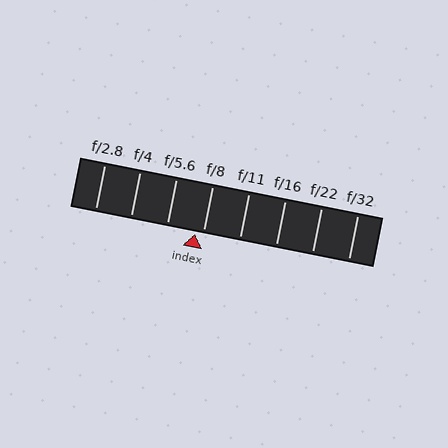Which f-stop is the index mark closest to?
The index mark is closest to f/8.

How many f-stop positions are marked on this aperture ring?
There are 8 f-stop positions marked.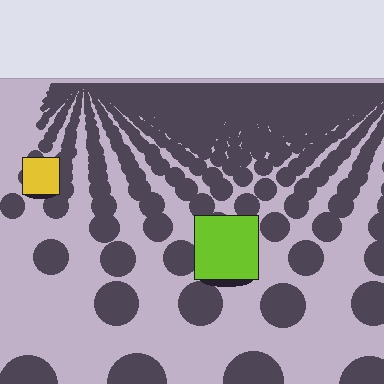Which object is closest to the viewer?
The lime square is closest. The texture marks near it are larger and more spread out.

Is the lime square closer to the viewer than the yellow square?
Yes. The lime square is closer — you can tell from the texture gradient: the ground texture is coarser near it.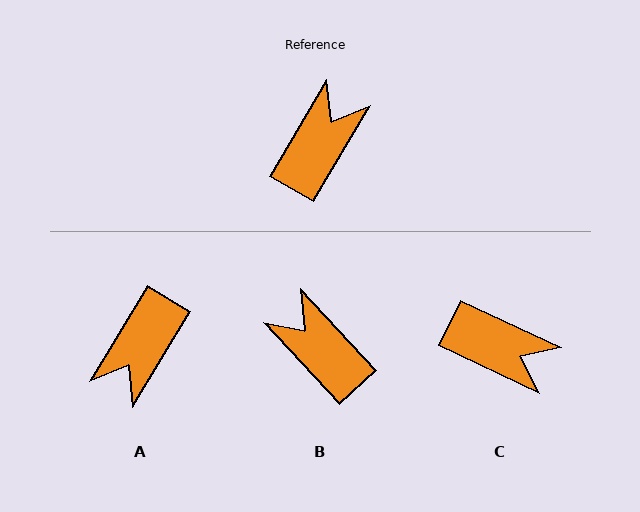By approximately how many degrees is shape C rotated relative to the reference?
Approximately 85 degrees clockwise.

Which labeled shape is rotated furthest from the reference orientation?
A, about 179 degrees away.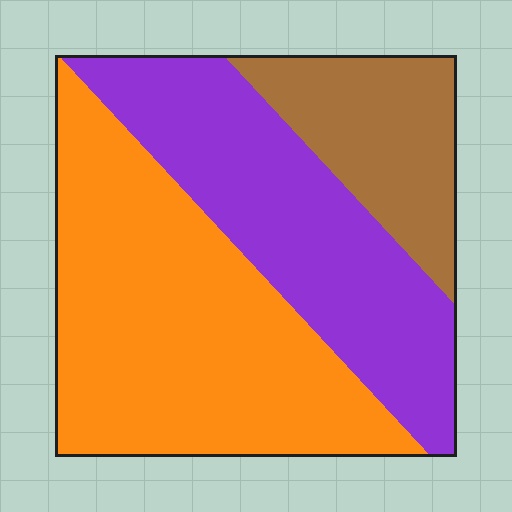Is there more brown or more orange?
Orange.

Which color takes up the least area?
Brown, at roughly 20%.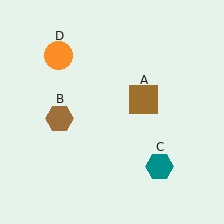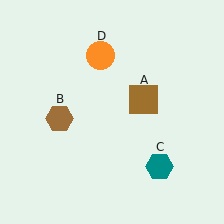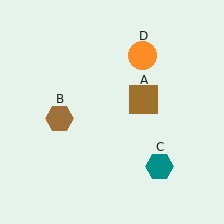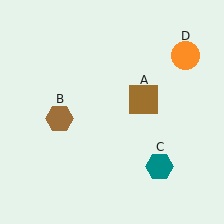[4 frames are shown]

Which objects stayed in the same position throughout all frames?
Brown square (object A) and brown hexagon (object B) and teal hexagon (object C) remained stationary.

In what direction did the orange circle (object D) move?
The orange circle (object D) moved right.